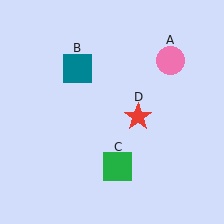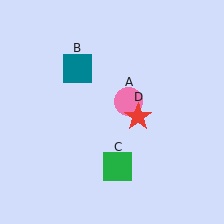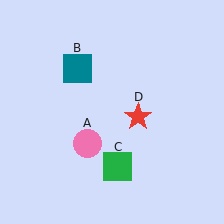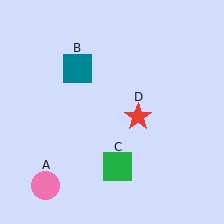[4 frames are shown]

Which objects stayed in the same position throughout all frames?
Teal square (object B) and green square (object C) and red star (object D) remained stationary.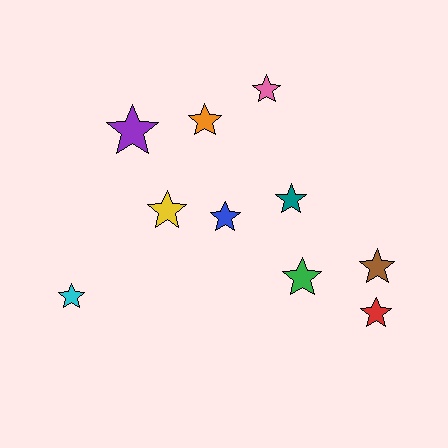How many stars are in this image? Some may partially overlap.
There are 10 stars.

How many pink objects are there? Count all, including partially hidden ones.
There is 1 pink object.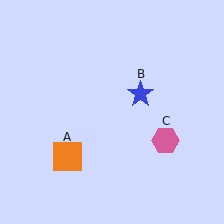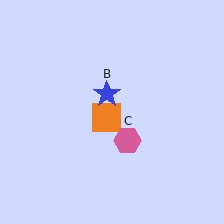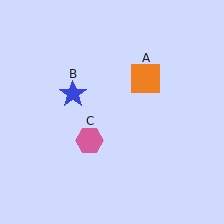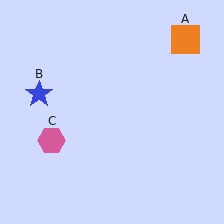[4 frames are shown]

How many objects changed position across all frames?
3 objects changed position: orange square (object A), blue star (object B), pink hexagon (object C).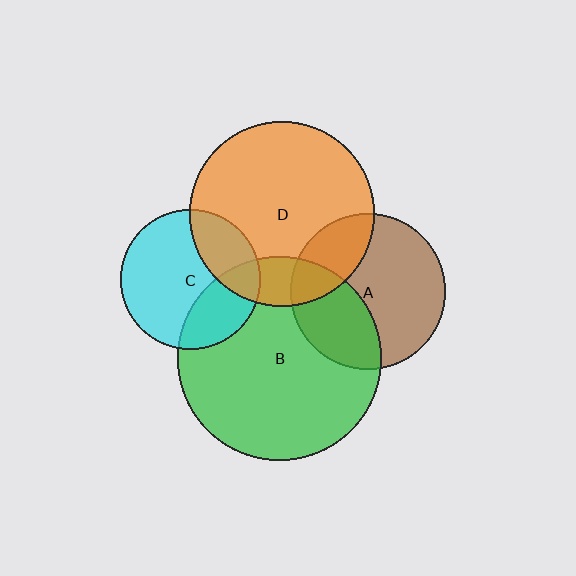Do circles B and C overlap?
Yes.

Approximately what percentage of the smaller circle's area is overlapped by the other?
Approximately 30%.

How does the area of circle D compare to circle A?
Approximately 1.4 times.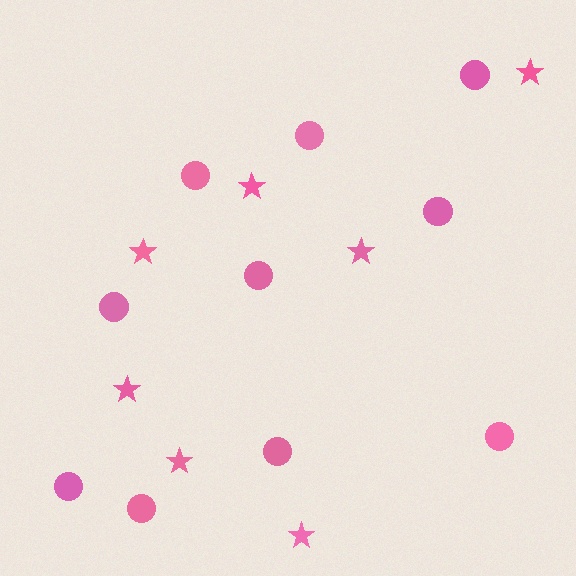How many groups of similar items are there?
There are 2 groups: one group of stars (7) and one group of circles (10).